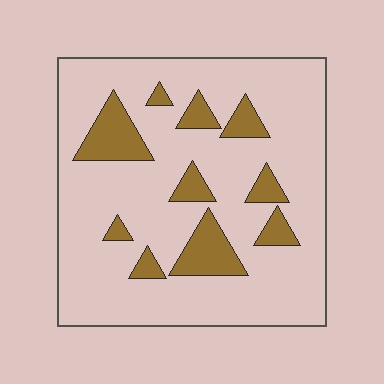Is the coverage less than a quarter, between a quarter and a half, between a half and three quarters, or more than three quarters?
Less than a quarter.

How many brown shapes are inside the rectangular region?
10.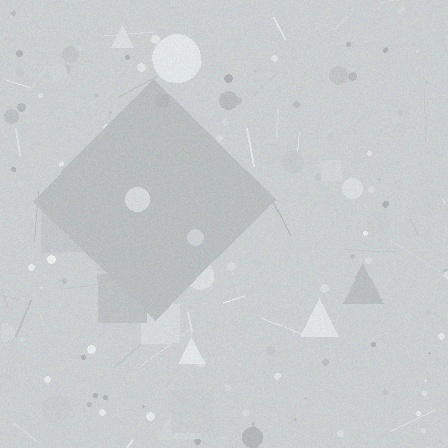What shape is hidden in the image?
A diamond is hidden in the image.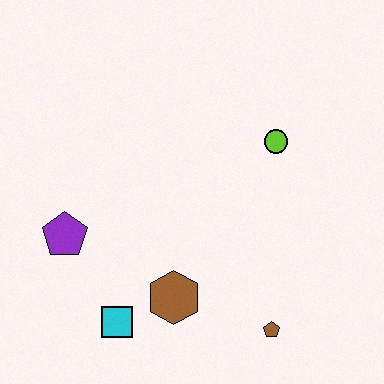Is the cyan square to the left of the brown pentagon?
Yes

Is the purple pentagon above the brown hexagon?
Yes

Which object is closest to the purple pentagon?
The cyan square is closest to the purple pentagon.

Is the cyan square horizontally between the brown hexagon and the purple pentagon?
Yes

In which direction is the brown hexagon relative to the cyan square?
The brown hexagon is to the right of the cyan square.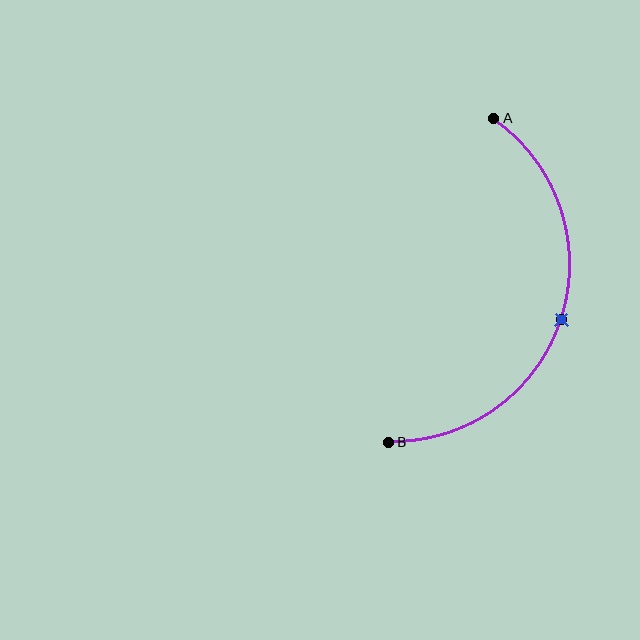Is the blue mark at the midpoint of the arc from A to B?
Yes. The blue mark lies on the arc at equal arc-length from both A and B — it is the arc midpoint.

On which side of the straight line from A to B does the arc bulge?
The arc bulges to the right of the straight line connecting A and B.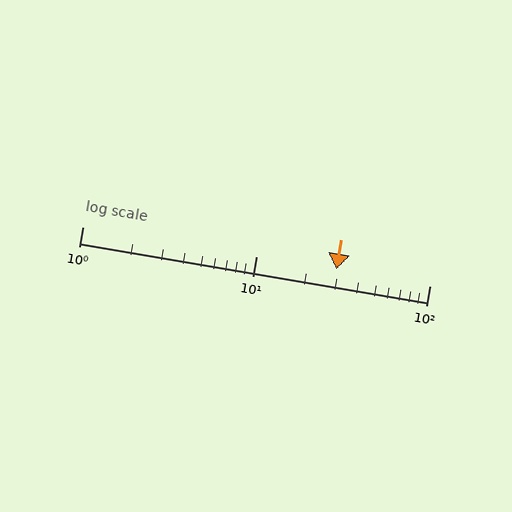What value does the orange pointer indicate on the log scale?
The pointer indicates approximately 29.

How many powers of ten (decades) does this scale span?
The scale spans 2 decades, from 1 to 100.